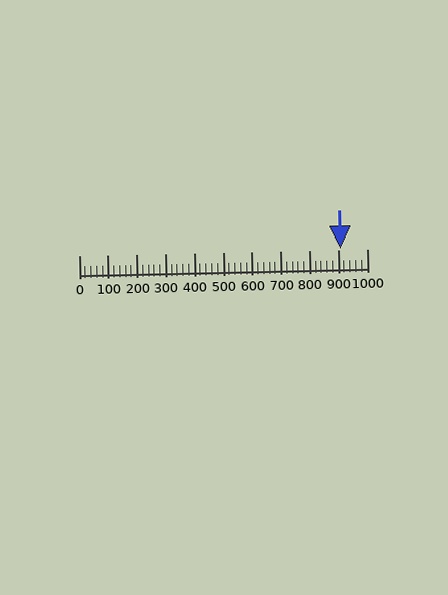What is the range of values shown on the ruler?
The ruler shows values from 0 to 1000.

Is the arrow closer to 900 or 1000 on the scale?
The arrow is closer to 900.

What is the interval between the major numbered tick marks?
The major tick marks are spaced 100 units apart.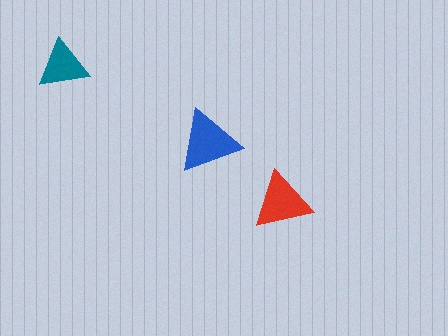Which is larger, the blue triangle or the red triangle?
The blue one.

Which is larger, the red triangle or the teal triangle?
The red one.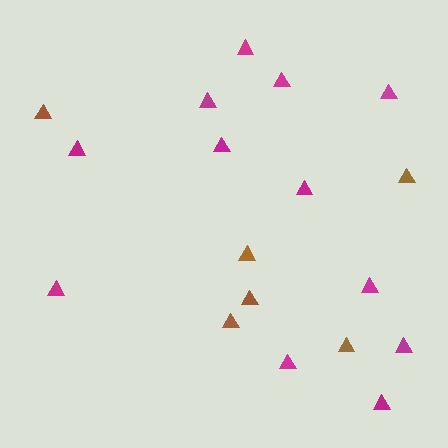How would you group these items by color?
There are 2 groups: one group of brown triangles (6) and one group of magenta triangles (12).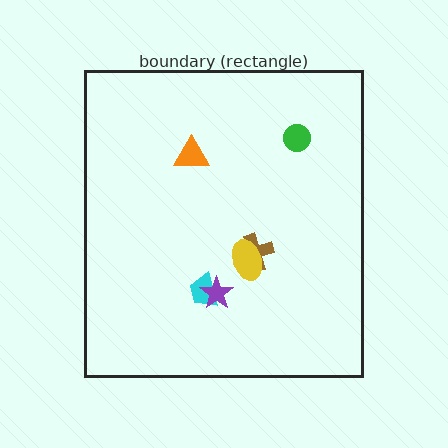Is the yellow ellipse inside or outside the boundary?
Inside.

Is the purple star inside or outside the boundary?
Inside.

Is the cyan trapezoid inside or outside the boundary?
Inside.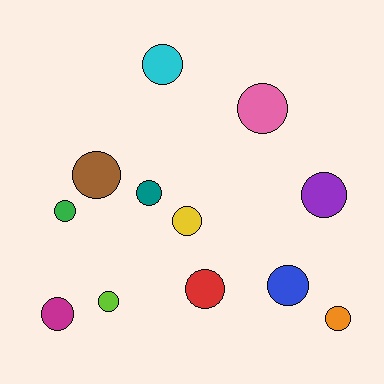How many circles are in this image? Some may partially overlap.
There are 12 circles.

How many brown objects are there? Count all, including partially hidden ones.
There is 1 brown object.